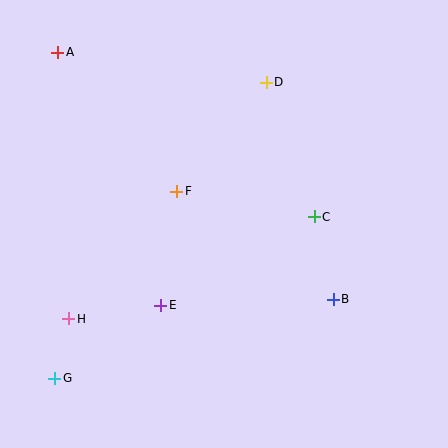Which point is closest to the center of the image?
Point F at (177, 191) is closest to the center.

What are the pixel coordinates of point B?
Point B is at (333, 299).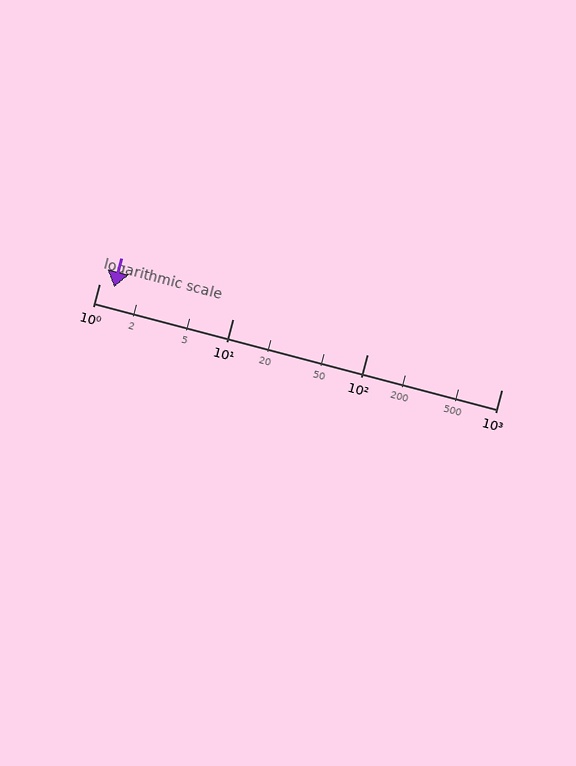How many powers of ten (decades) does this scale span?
The scale spans 3 decades, from 1 to 1000.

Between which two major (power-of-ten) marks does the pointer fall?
The pointer is between 1 and 10.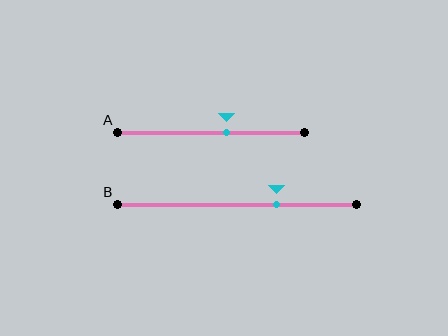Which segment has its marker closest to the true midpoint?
Segment A has its marker closest to the true midpoint.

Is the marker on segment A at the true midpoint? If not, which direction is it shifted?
No, the marker on segment A is shifted to the right by about 8% of the segment length.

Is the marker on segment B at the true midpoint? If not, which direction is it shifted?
No, the marker on segment B is shifted to the right by about 17% of the segment length.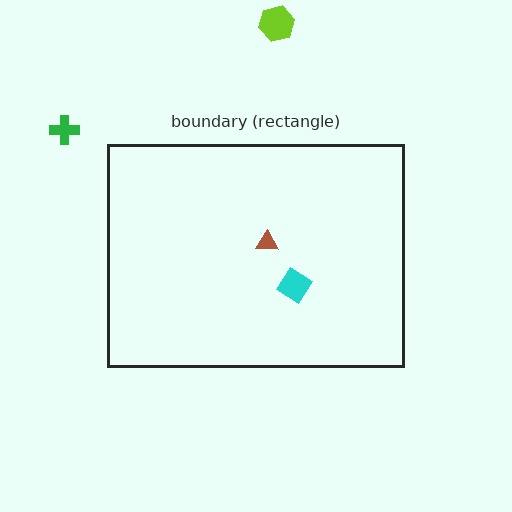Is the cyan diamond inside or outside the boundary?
Inside.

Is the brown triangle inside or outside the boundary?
Inside.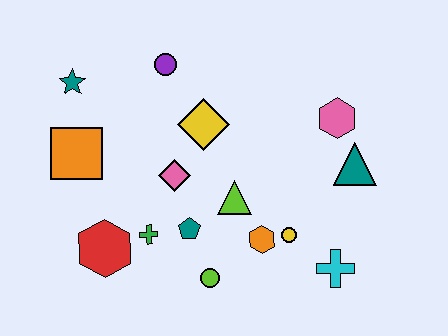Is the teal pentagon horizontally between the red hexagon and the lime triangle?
Yes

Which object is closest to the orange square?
The teal star is closest to the orange square.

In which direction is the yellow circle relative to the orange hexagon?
The yellow circle is to the right of the orange hexagon.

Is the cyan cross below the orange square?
Yes